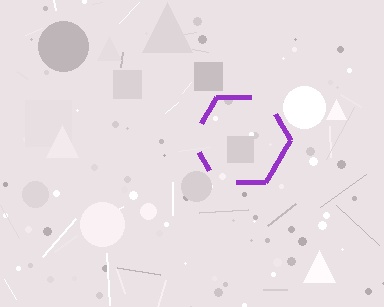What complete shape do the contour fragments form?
The contour fragments form a hexagon.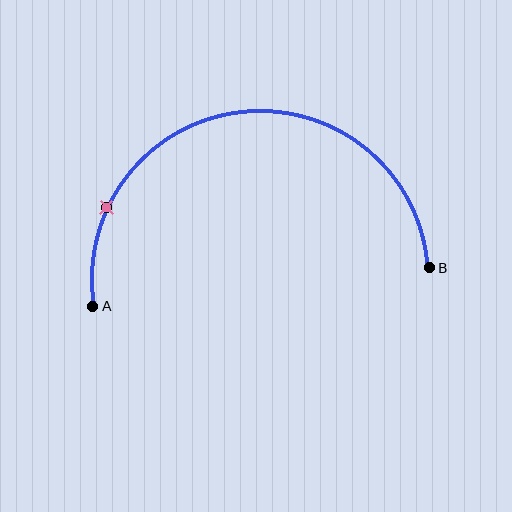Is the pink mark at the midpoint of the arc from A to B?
No. The pink mark lies on the arc but is closer to endpoint A. The arc midpoint would be at the point on the curve equidistant along the arc from both A and B.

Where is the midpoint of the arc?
The arc midpoint is the point on the curve farthest from the straight line joining A and B. It sits above that line.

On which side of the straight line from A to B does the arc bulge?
The arc bulges above the straight line connecting A and B.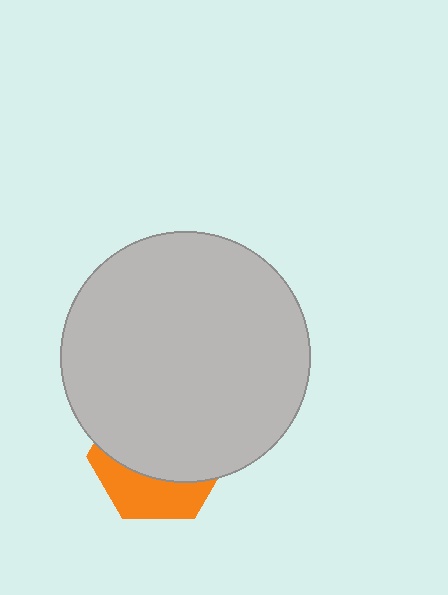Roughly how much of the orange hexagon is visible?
A small part of it is visible (roughly 34%).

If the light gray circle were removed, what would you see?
You would see the complete orange hexagon.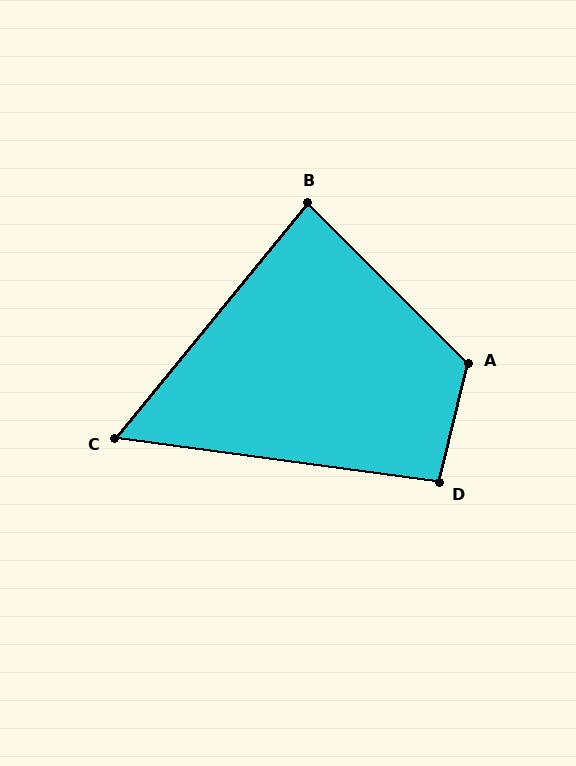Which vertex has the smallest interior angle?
C, at approximately 59 degrees.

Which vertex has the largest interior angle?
A, at approximately 121 degrees.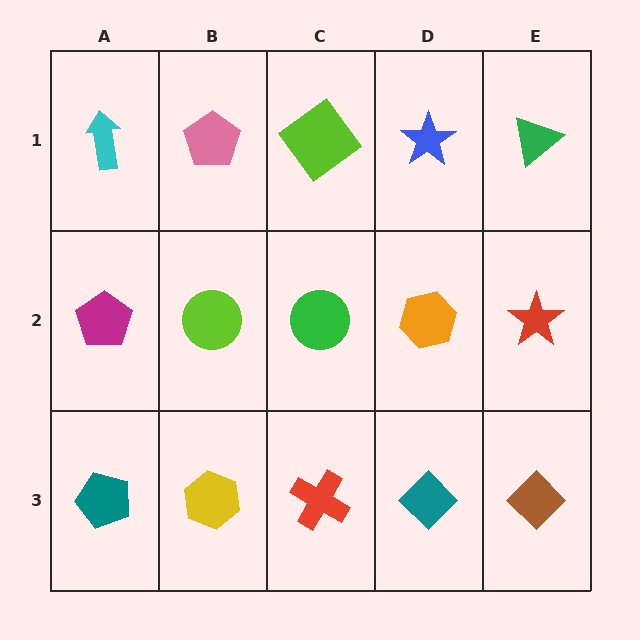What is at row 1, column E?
A green triangle.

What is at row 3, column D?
A teal diamond.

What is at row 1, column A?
A cyan arrow.